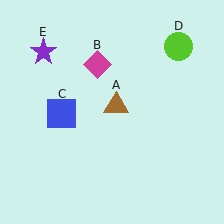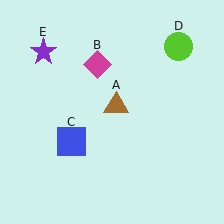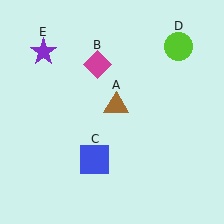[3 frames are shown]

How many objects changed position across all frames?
1 object changed position: blue square (object C).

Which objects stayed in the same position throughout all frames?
Brown triangle (object A) and magenta diamond (object B) and lime circle (object D) and purple star (object E) remained stationary.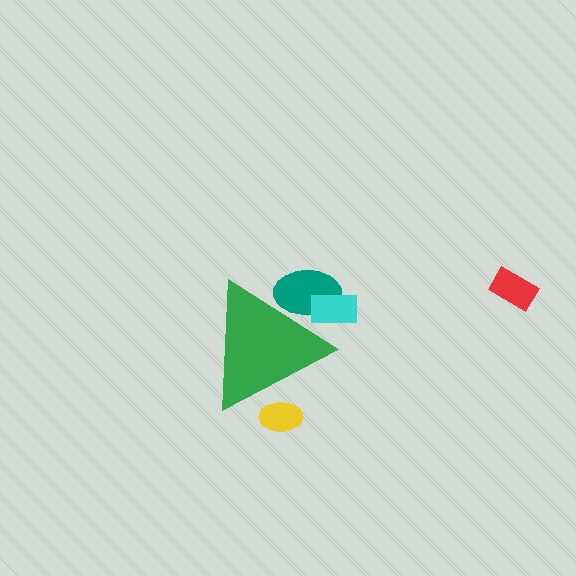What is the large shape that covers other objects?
A green triangle.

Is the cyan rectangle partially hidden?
Yes, the cyan rectangle is partially hidden behind the green triangle.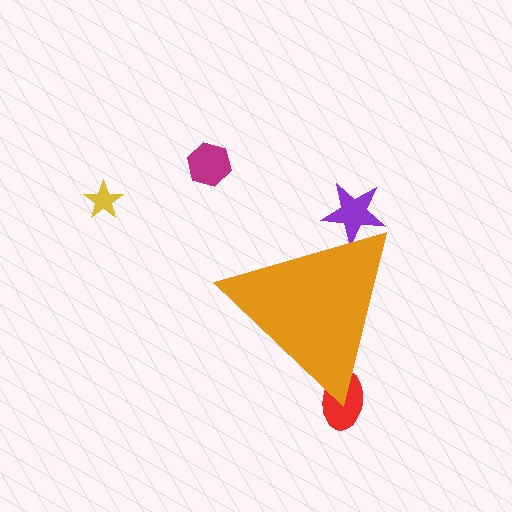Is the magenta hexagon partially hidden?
No, the magenta hexagon is fully visible.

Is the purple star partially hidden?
Yes, the purple star is partially hidden behind the orange triangle.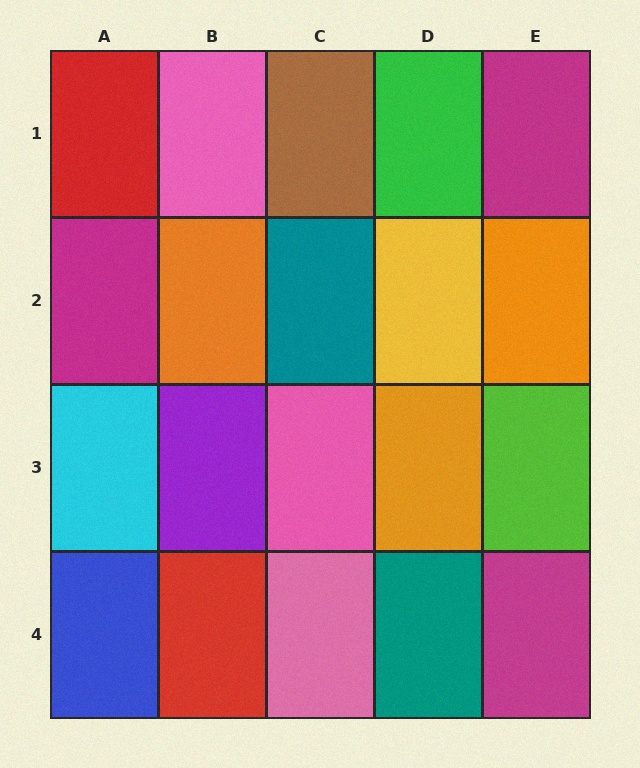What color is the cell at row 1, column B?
Pink.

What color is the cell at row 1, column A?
Red.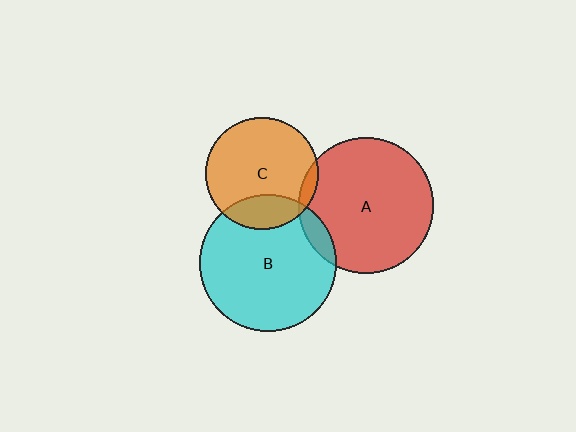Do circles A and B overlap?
Yes.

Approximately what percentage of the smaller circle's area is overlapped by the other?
Approximately 10%.